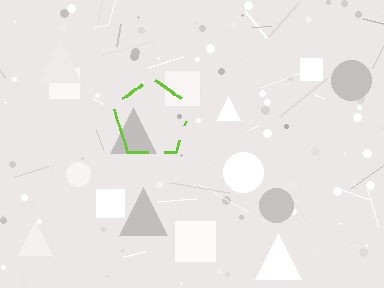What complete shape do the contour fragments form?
The contour fragments form a pentagon.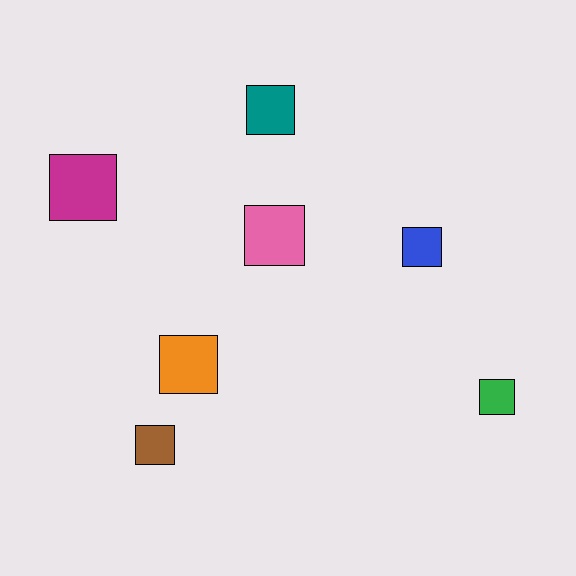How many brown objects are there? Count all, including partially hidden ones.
There is 1 brown object.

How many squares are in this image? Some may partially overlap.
There are 7 squares.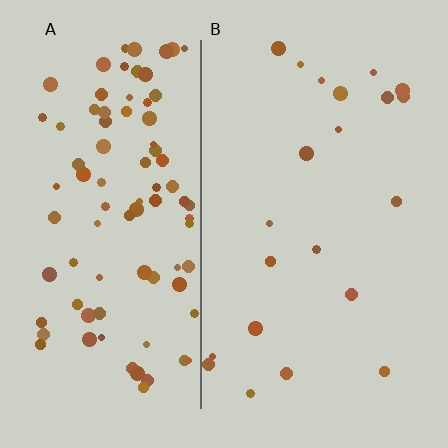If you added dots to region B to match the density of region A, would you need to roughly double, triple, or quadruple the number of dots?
Approximately quadruple.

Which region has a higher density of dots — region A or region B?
A (the left).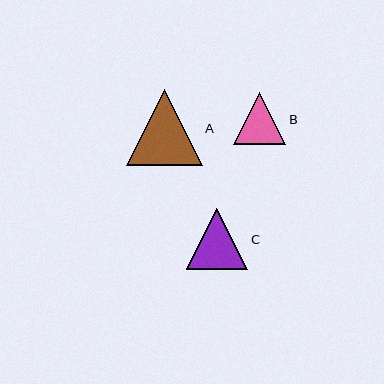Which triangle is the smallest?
Triangle B is the smallest with a size of approximately 52 pixels.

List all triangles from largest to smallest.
From largest to smallest: A, C, B.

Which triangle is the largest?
Triangle A is the largest with a size of approximately 76 pixels.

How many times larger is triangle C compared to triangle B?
Triangle C is approximately 1.2 times the size of triangle B.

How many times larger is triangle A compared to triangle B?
Triangle A is approximately 1.5 times the size of triangle B.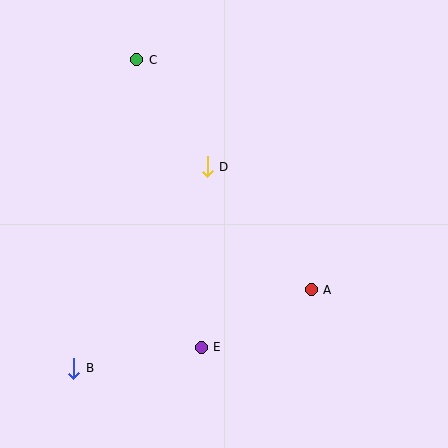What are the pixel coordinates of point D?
Point D is at (207, 167).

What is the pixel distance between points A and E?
The distance between A and E is 124 pixels.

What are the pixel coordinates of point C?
Point C is at (137, 60).